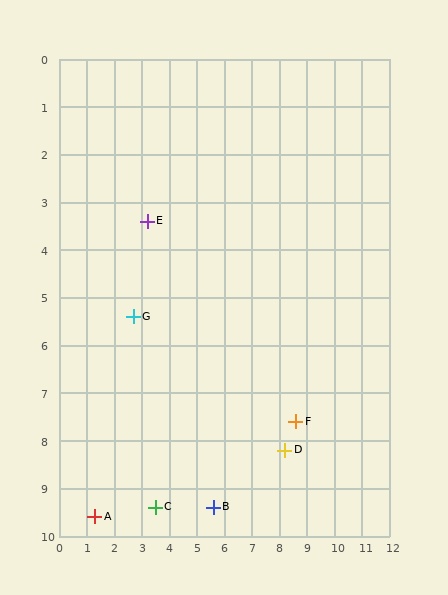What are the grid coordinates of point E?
Point E is at approximately (3.2, 3.4).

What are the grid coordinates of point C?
Point C is at approximately (3.5, 9.4).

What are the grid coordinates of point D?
Point D is at approximately (8.2, 8.2).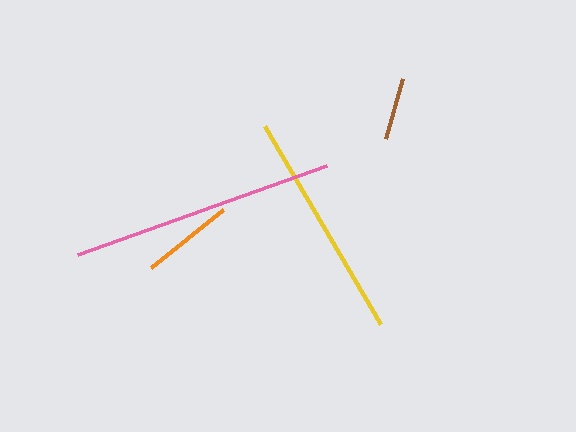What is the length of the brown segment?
The brown segment is approximately 62 pixels long.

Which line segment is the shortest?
The brown line is the shortest at approximately 62 pixels.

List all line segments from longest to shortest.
From longest to shortest: pink, yellow, orange, brown.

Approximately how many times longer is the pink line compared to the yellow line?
The pink line is approximately 1.2 times the length of the yellow line.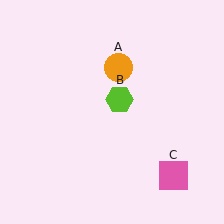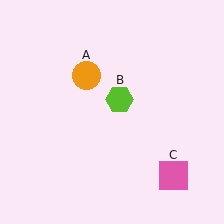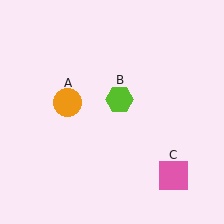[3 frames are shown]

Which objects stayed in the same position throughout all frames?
Lime hexagon (object B) and pink square (object C) remained stationary.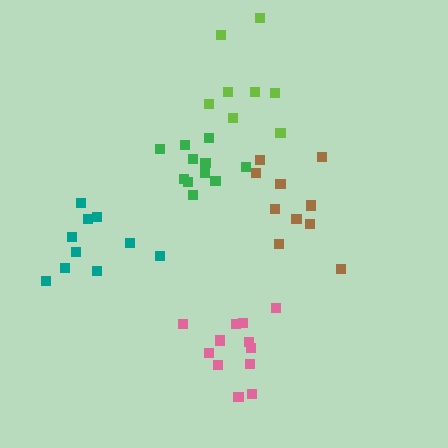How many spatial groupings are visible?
There are 5 spatial groupings.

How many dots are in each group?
Group 1: 10 dots, Group 2: 8 dots, Group 3: 12 dots, Group 4: 10 dots, Group 5: 11 dots (51 total).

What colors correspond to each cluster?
The clusters are colored: teal, lime, pink, brown, green.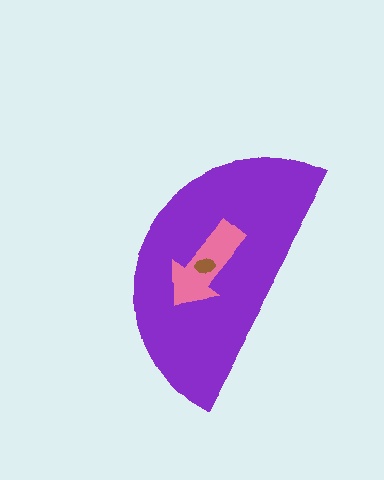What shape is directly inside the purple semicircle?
The pink arrow.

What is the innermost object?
The brown ellipse.